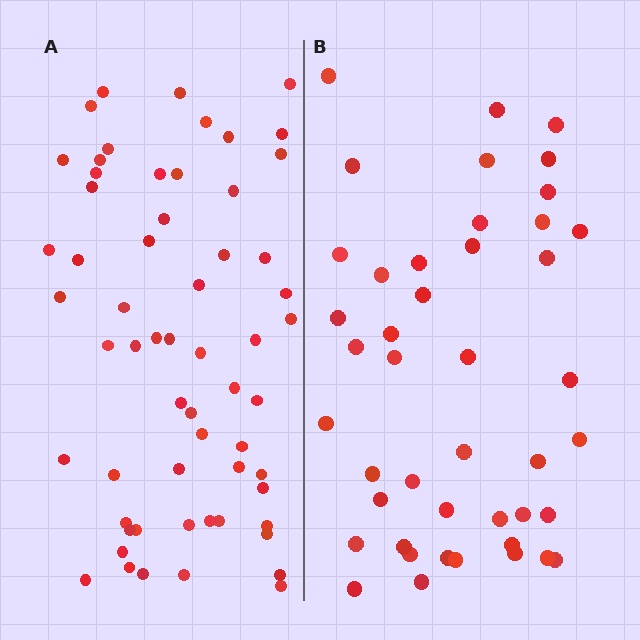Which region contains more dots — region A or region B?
Region A (the left region) has more dots.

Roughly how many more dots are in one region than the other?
Region A has approximately 15 more dots than region B.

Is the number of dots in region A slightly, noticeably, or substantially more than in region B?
Region A has noticeably more, but not dramatically so. The ratio is roughly 1.4 to 1.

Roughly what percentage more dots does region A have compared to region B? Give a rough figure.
About 35% more.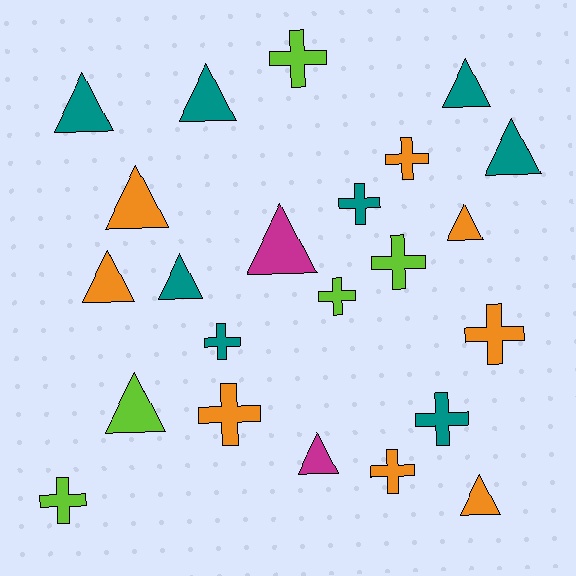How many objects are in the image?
There are 23 objects.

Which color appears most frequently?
Orange, with 8 objects.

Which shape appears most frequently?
Triangle, with 12 objects.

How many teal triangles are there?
There are 5 teal triangles.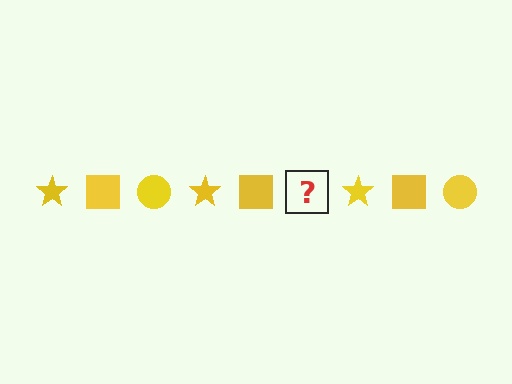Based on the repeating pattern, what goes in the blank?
The blank should be a yellow circle.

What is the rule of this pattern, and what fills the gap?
The rule is that the pattern cycles through star, square, circle shapes in yellow. The gap should be filled with a yellow circle.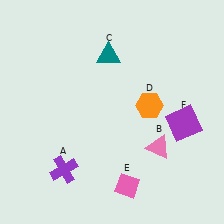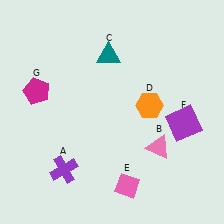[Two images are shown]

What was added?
A magenta pentagon (G) was added in Image 2.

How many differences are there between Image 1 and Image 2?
There is 1 difference between the two images.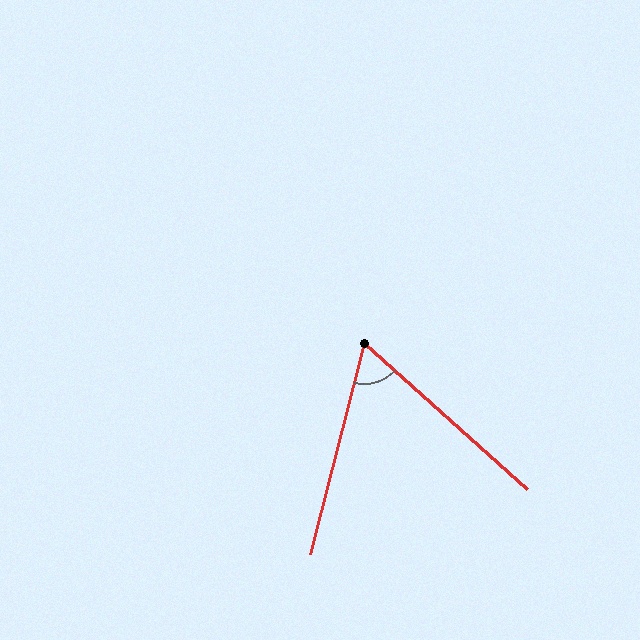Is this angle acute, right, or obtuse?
It is acute.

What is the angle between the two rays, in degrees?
Approximately 63 degrees.